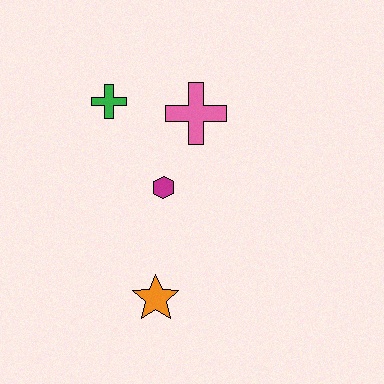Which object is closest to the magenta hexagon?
The pink cross is closest to the magenta hexagon.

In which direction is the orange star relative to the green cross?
The orange star is below the green cross.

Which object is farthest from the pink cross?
The orange star is farthest from the pink cross.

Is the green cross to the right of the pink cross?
No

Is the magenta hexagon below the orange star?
No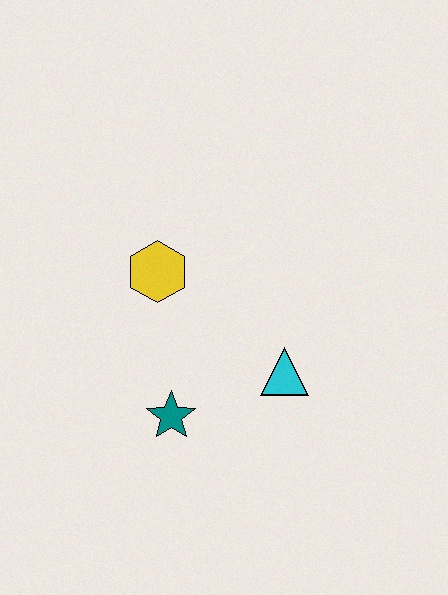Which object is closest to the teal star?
The cyan triangle is closest to the teal star.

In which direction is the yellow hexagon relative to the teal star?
The yellow hexagon is above the teal star.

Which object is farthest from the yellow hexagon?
The cyan triangle is farthest from the yellow hexagon.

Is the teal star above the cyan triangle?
No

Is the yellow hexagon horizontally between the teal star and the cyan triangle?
No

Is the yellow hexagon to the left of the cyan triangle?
Yes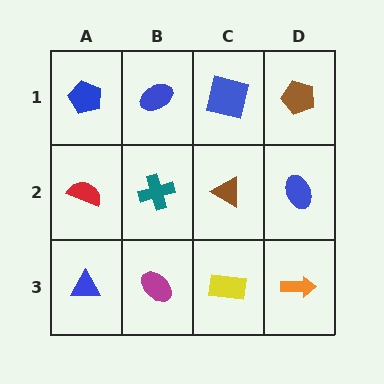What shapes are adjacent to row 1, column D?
A blue ellipse (row 2, column D), a blue square (row 1, column C).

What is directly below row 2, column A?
A blue triangle.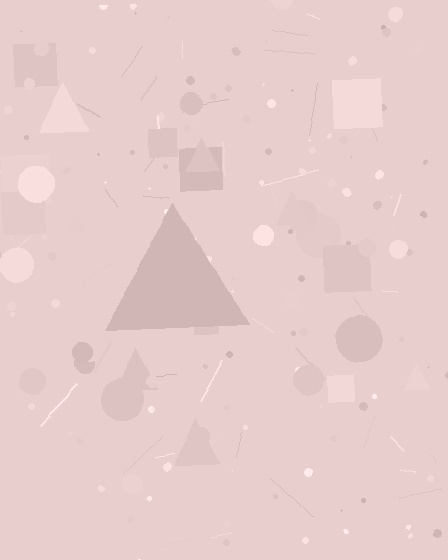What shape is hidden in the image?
A triangle is hidden in the image.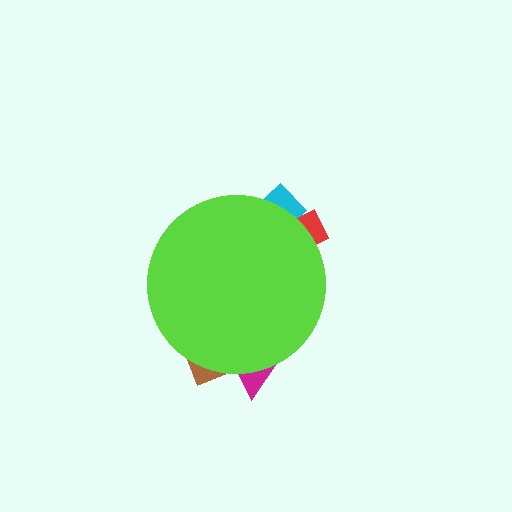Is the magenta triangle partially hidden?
Yes, the magenta triangle is partially hidden behind the lime circle.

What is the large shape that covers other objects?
A lime circle.